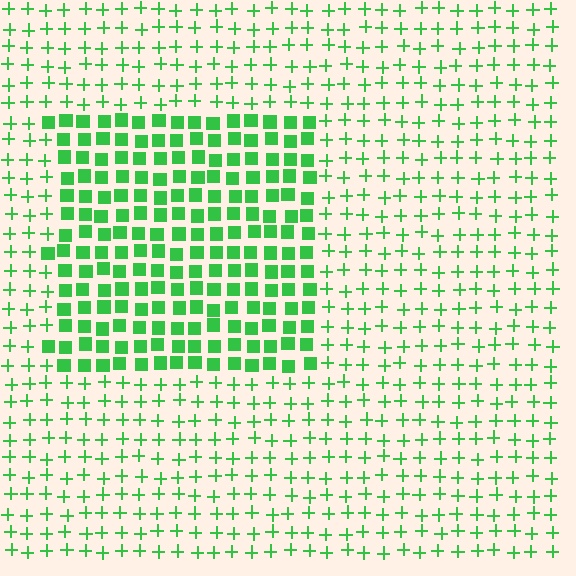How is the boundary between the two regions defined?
The boundary is defined by a change in element shape: squares inside vs. plus signs outside. All elements share the same color and spacing.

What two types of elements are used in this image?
The image uses squares inside the rectangle region and plus signs outside it.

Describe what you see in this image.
The image is filled with small green elements arranged in a uniform grid. A rectangle-shaped region contains squares, while the surrounding area contains plus signs. The boundary is defined purely by the change in element shape.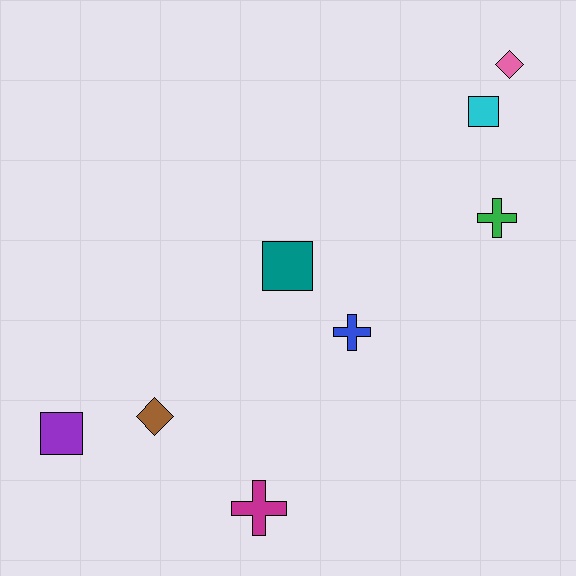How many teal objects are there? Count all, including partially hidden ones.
There is 1 teal object.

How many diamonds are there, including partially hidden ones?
There are 2 diamonds.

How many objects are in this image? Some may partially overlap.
There are 8 objects.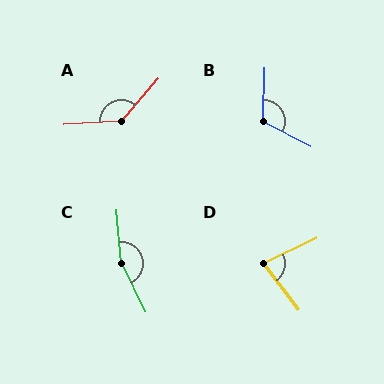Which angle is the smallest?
D, at approximately 79 degrees.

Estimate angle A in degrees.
Approximately 134 degrees.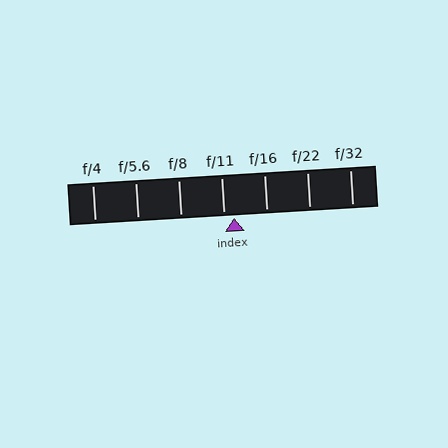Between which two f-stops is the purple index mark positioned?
The index mark is between f/11 and f/16.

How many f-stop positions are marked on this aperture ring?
There are 7 f-stop positions marked.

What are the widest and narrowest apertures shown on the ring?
The widest aperture shown is f/4 and the narrowest is f/32.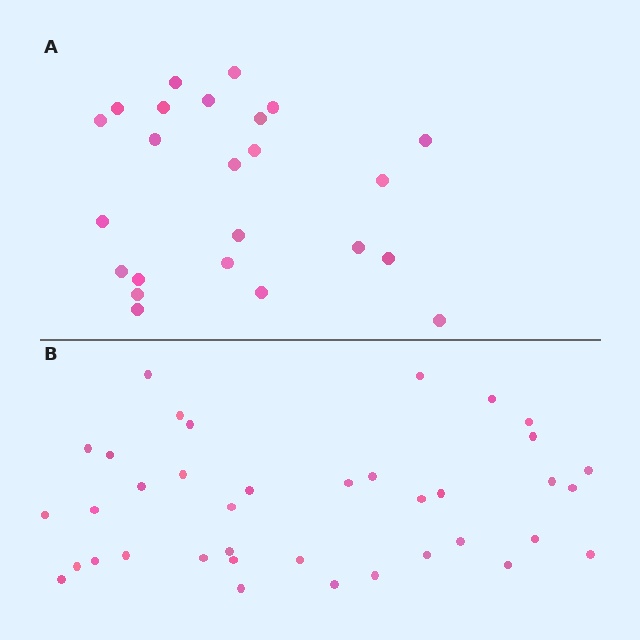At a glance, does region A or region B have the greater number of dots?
Region B (the bottom region) has more dots.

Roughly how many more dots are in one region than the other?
Region B has approximately 15 more dots than region A.